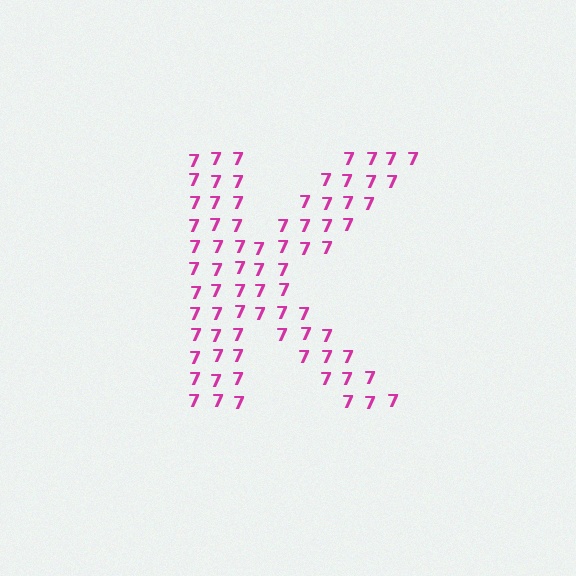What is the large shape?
The large shape is the letter K.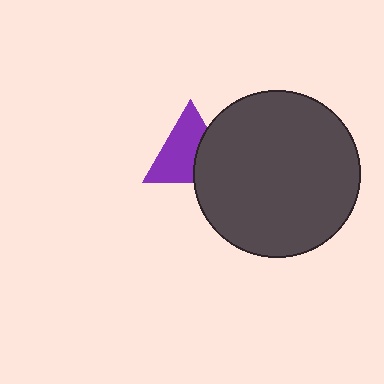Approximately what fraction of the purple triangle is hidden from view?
Roughly 36% of the purple triangle is hidden behind the dark gray circle.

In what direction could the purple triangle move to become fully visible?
The purple triangle could move left. That would shift it out from behind the dark gray circle entirely.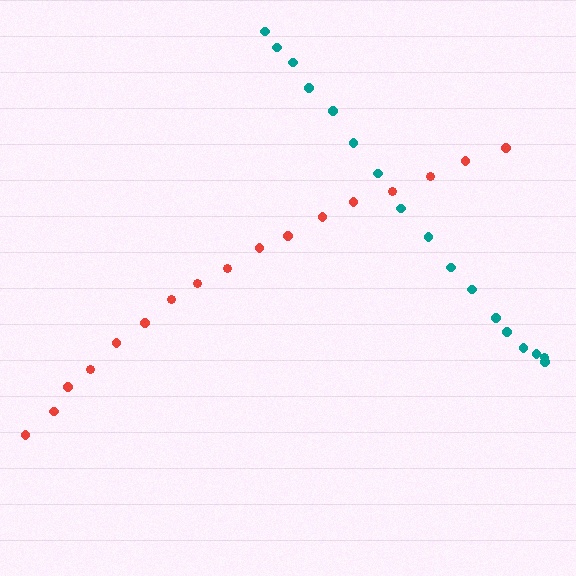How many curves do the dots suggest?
There are 2 distinct paths.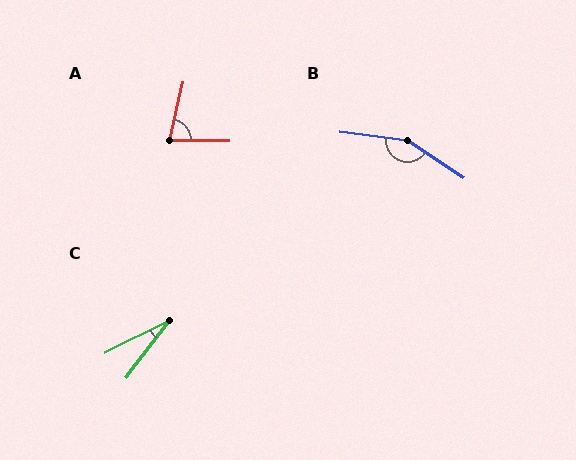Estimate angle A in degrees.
Approximately 78 degrees.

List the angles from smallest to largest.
C (26°), A (78°), B (154°).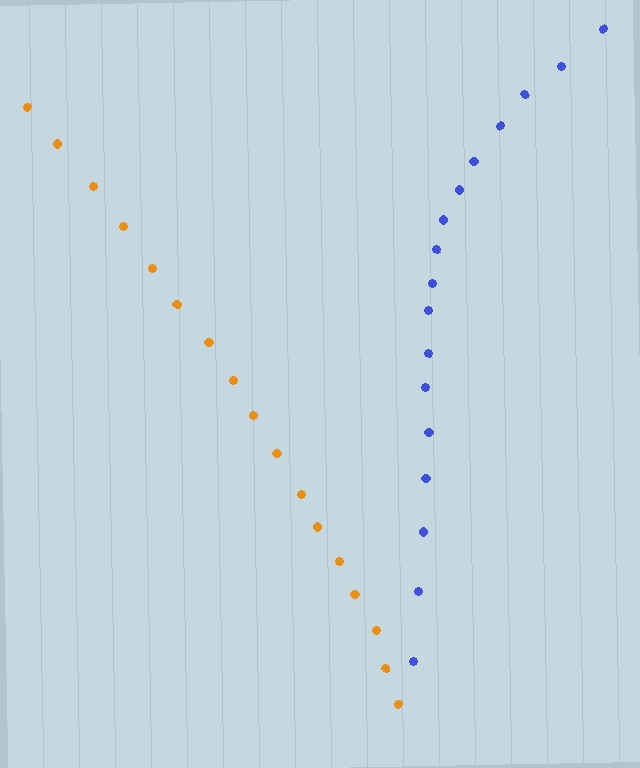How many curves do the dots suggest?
There are 2 distinct paths.